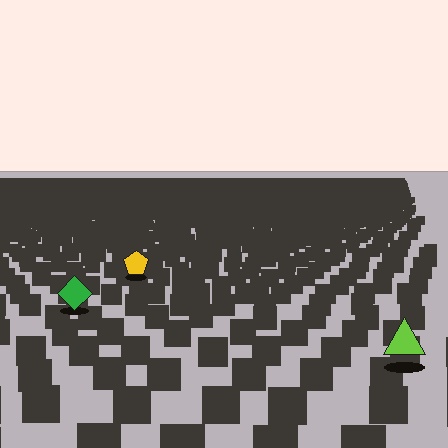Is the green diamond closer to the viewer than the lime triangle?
No. The lime triangle is closer — you can tell from the texture gradient: the ground texture is coarser near it.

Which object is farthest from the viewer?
The yellow pentagon is farthest from the viewer. It appears smaller and the ground texture around it is denser.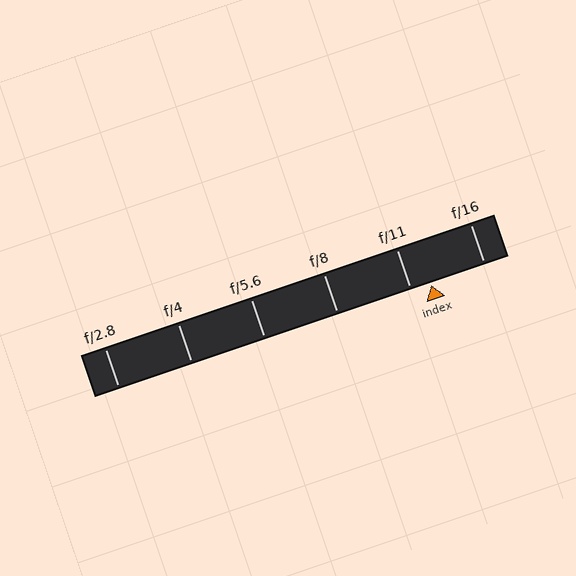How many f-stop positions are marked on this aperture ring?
There are 6 f-stop positions marked.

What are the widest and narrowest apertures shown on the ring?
The widest aperture shown is f/2.8 and the narrowest is f/16.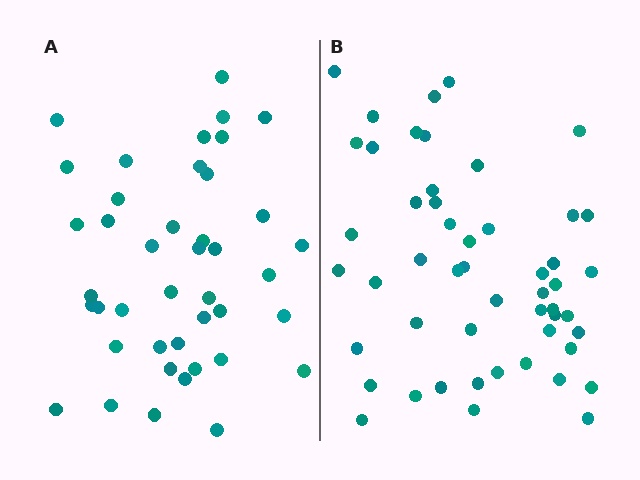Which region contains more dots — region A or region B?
Region B (the right region) has more dots.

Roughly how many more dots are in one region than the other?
Region B has roughly 8 or so more dots than region A.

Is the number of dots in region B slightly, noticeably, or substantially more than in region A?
Region B has only slightly more — the two regions are fairly close. The ratio is roughly 1.2 to 1.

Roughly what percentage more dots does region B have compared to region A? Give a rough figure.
About 20% more.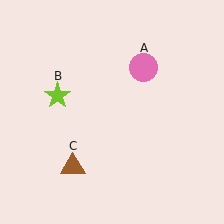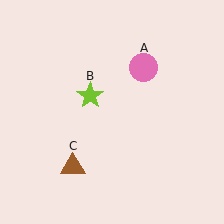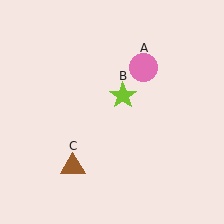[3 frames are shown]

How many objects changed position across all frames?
1 object changed position: lime star (object B).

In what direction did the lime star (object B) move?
The lime star (object B) moved right.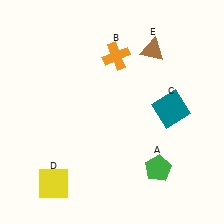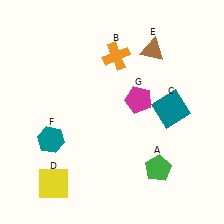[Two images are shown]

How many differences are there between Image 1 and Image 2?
There are 2 differences between the two images.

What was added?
A teal hexagon (F), a magenta pentagon (G) were added in Image 2.